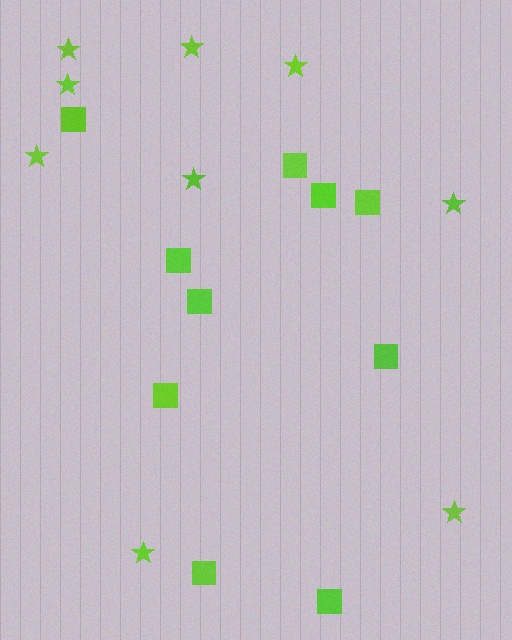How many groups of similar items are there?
There are 2 groups: one group of squares (10) and one group of stars (9).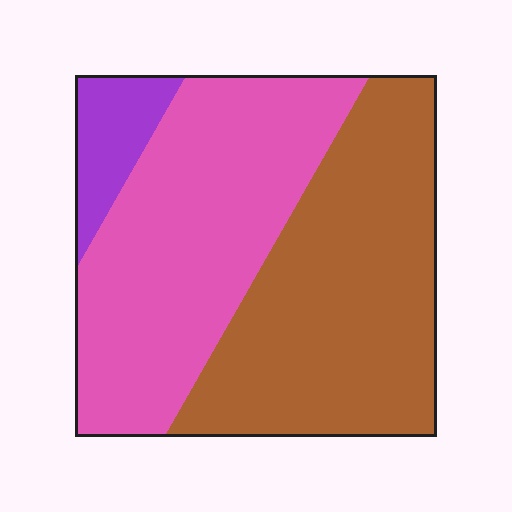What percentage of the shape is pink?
Pink covers around 45% of the shape.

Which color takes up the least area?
Purple, at roughly 10%.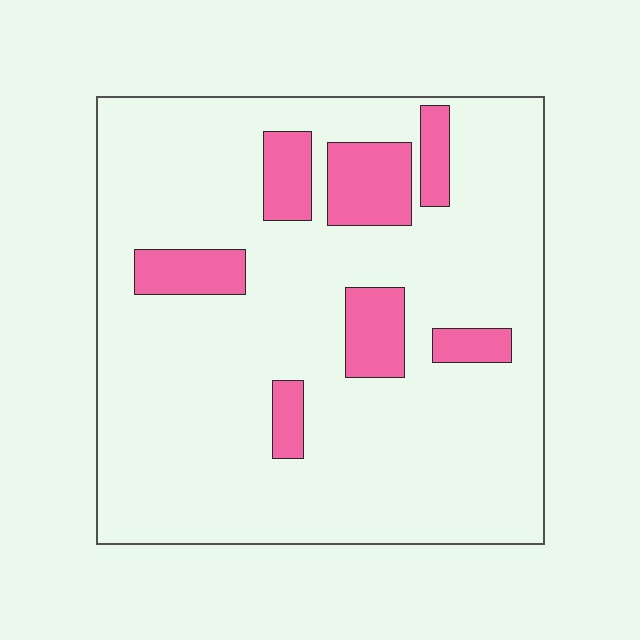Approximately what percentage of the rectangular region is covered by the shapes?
Approximately 15%.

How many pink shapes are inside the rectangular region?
7.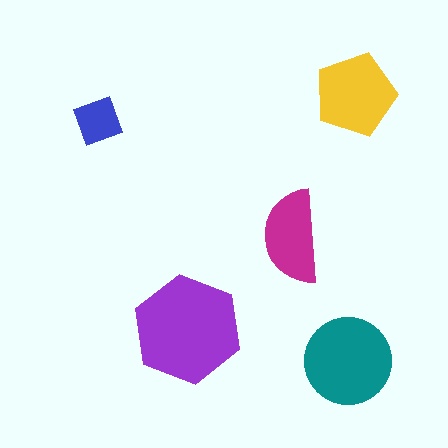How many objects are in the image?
There are 5 objects in the image.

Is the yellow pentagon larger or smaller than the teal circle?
Smaller.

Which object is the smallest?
The blue diamond.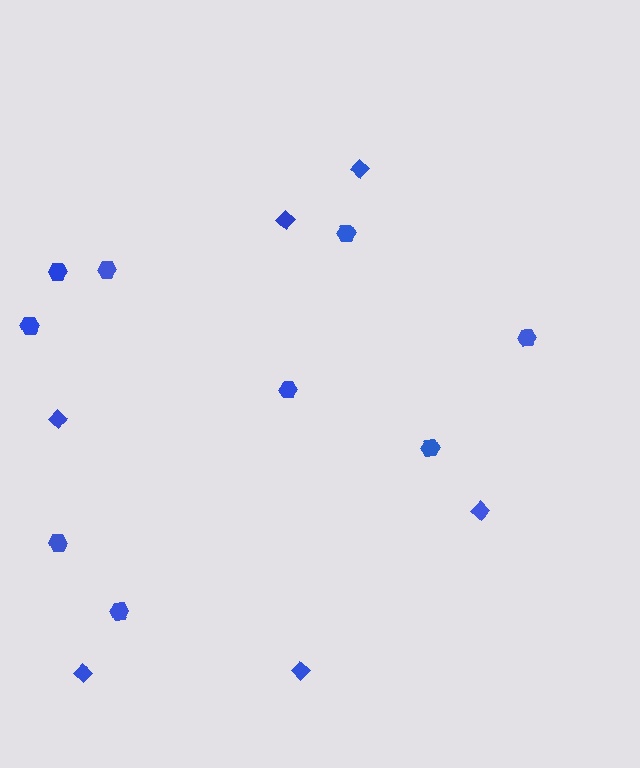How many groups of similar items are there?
There are 2 groups: one group of diamonds (6) and one group of hexagons (9).